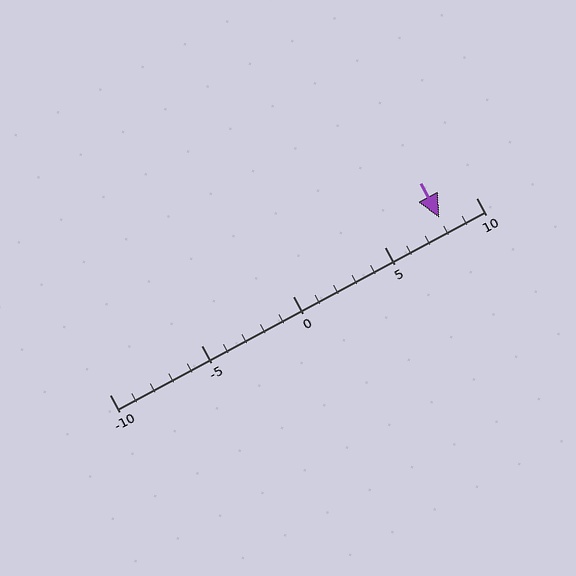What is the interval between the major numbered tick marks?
The major tick marks are spaced 5 units apart.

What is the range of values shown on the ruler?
The ruler shows values from -10 to 10.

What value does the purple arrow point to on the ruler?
The purple arrow points to approximately 8.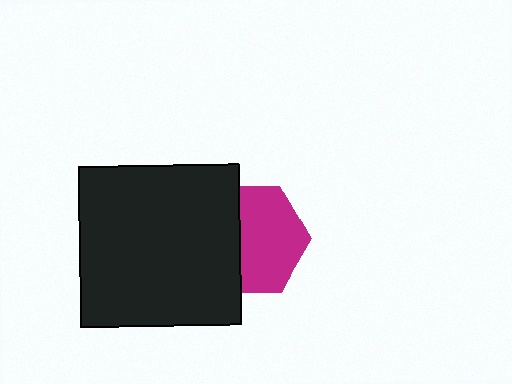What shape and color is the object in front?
The object in front is a black square.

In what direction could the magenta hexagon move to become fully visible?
The magenta hexagon could move right. That would shift it out from behind the black square entirely.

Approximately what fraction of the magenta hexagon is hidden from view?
Roughly 40% of the magenta hexagon is hidden behind the black square.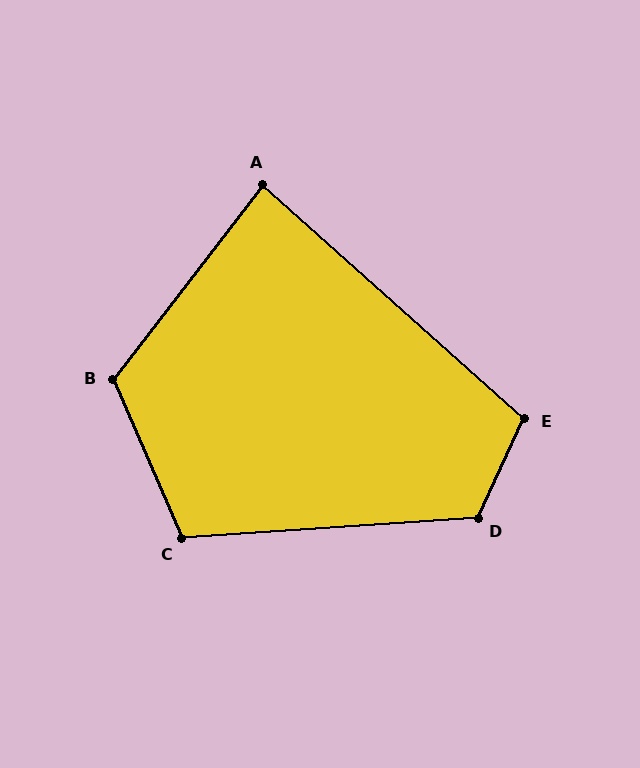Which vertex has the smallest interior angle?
A, at approximately 86 degrees.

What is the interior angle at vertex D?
Approximately 119 degrees (obtuse).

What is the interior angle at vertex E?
Approximately 107 degrees (obtuse).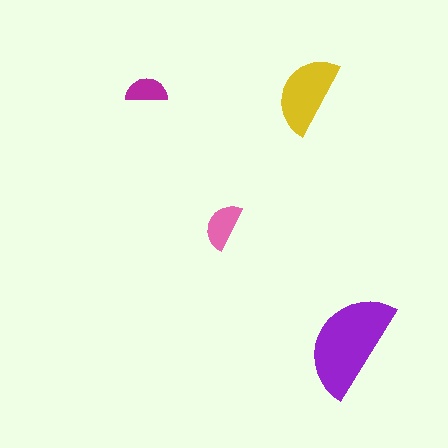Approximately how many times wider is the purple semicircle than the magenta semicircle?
About 2.5 times wider.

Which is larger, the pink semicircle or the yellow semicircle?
The yellow one.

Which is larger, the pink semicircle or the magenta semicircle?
The pink one.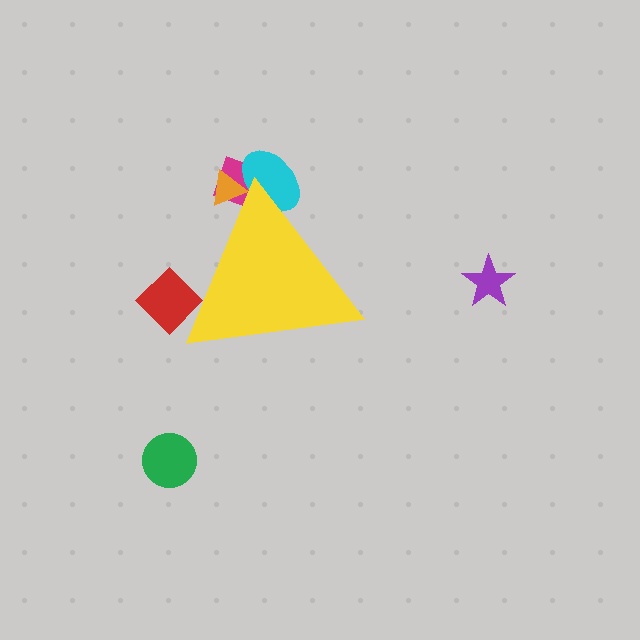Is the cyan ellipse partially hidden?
Yes, the cyan ellipse is partially hidden behind the yellow triangle.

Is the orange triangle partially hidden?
Yes, the orange triangle is partially hidden behind the yellow triangle.